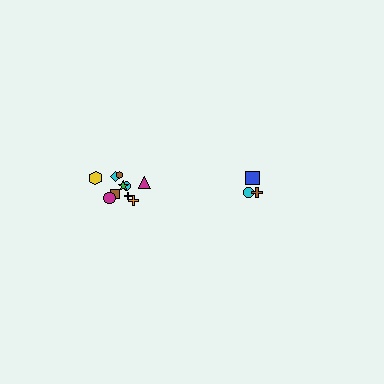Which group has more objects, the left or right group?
The left group.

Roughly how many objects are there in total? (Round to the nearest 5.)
Roughly 15 objects in total.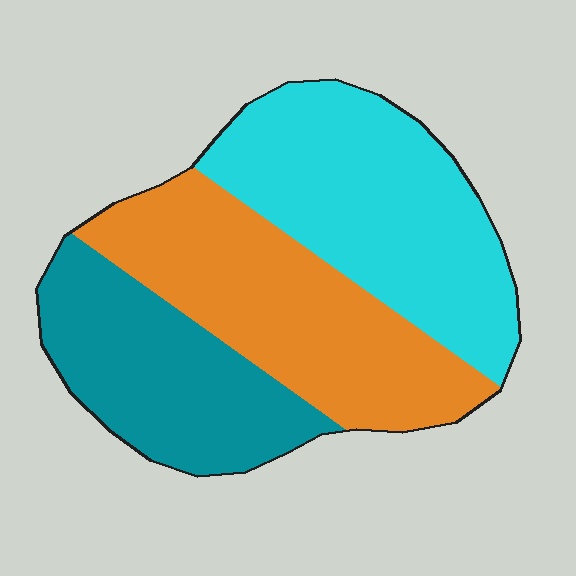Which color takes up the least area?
Teal, at roughly 25%.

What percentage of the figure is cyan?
Cyan covers about 35% of the figure.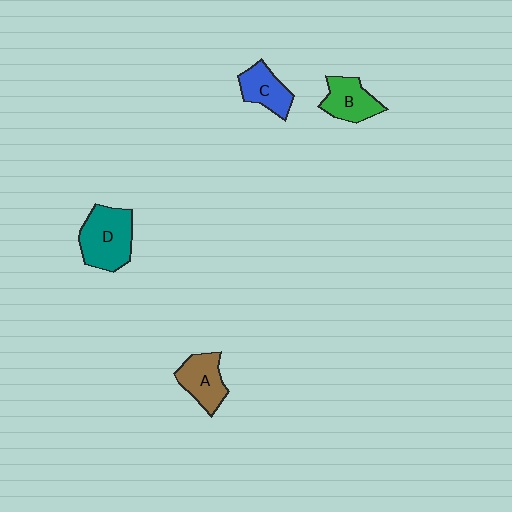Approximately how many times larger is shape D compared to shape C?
Approximately 1.6 times.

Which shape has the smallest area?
Shape C (blue).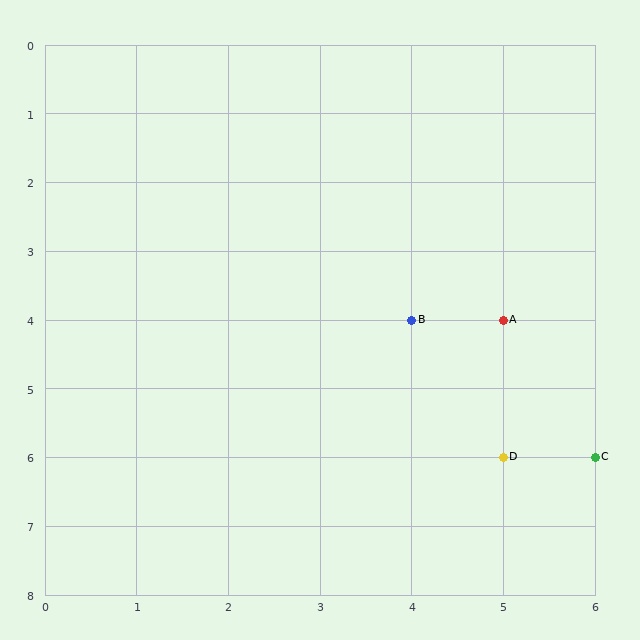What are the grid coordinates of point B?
Point B is at grid coordinates (4, 4).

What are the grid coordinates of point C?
Point C is at grid coordinates (6, 6).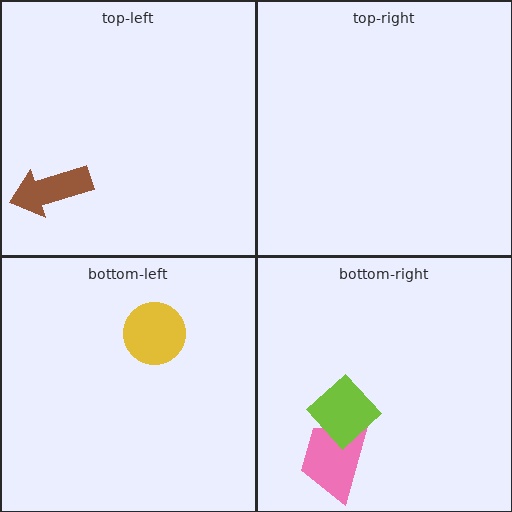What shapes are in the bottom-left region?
The yellow circle.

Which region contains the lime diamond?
The bottom-right region.